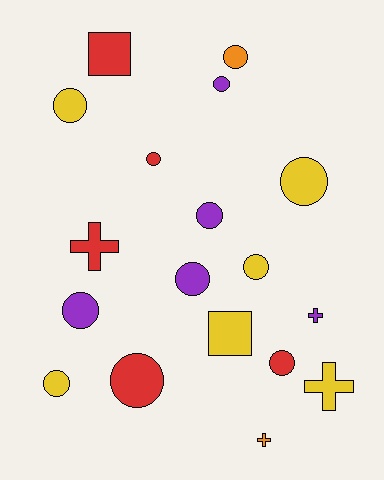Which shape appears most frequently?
Circle, with 12 objects.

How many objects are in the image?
There are 18 objects.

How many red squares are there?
There is 1 red square.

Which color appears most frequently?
Yellow, with 6 objects.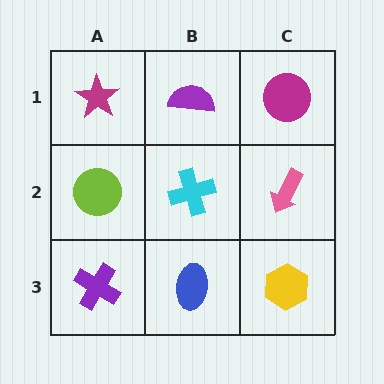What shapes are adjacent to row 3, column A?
A lime circle (row 2, column A), a blue ellipse (row 3, column B).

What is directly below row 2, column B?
A blue ellipse.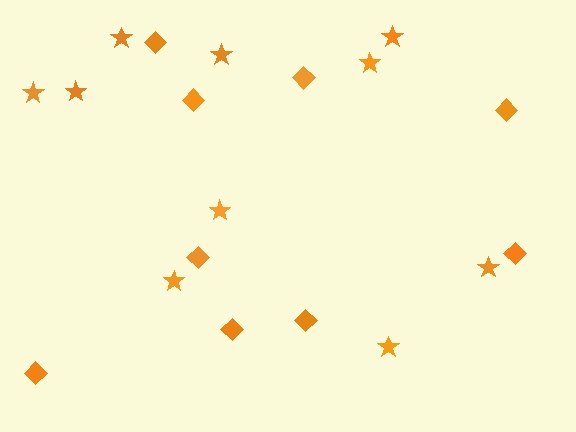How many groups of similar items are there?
There are 2 groups: one group of stars (10) and one group of diamonds (9).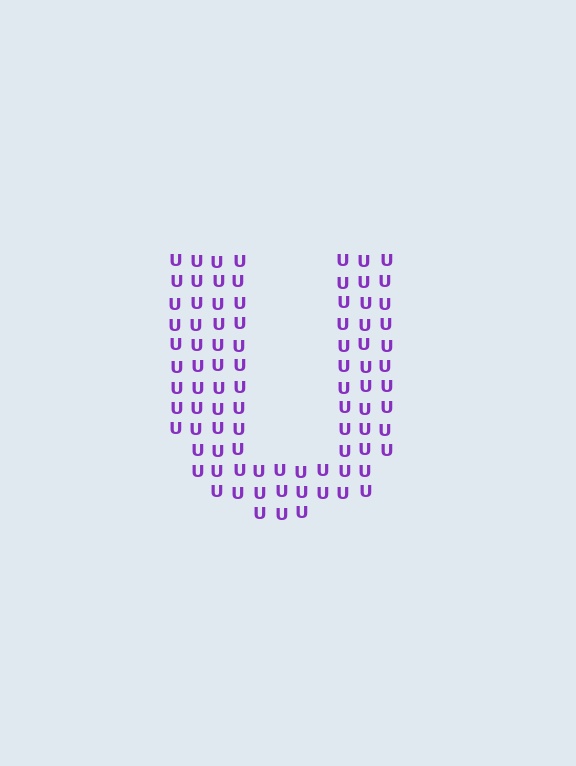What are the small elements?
The small elements are letter U's.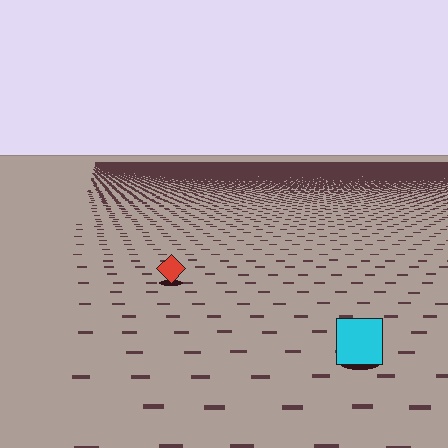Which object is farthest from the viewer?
The red diamond is farthest from the viewer. It appears smaller and the ground texture around it is denser.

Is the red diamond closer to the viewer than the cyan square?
No. The cyan square is closer — you can tell from the texture gradient: the ground texture is coarser near it.